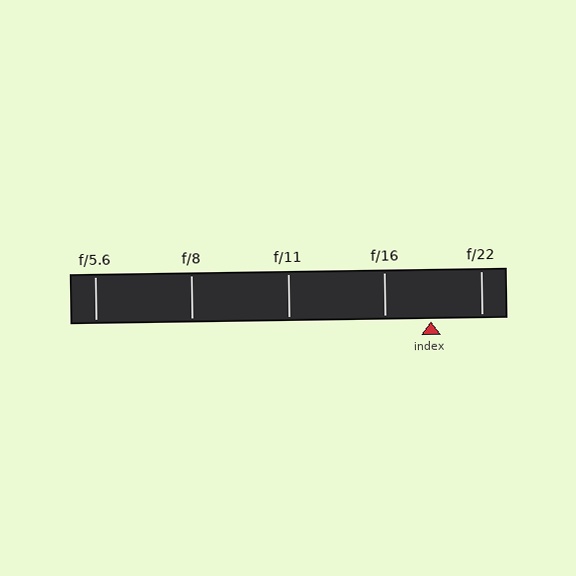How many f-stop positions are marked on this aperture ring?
There are 5 f-stop positions marked.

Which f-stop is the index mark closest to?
The index mark is closest to f/16.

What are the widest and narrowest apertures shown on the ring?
The widest aperture shown is f/5.6 and the narrowest is f/22.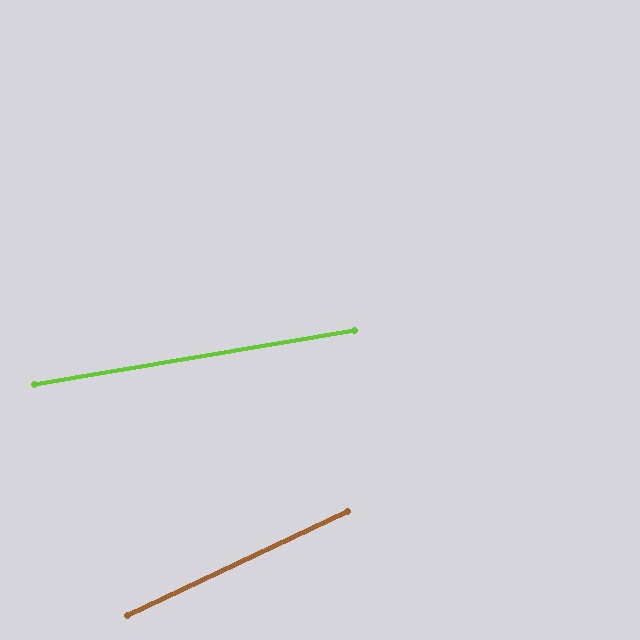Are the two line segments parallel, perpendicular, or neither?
Neither parallel nor perpendicular — they differ by about 16°.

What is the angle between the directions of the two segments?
Approximately 16 degrees.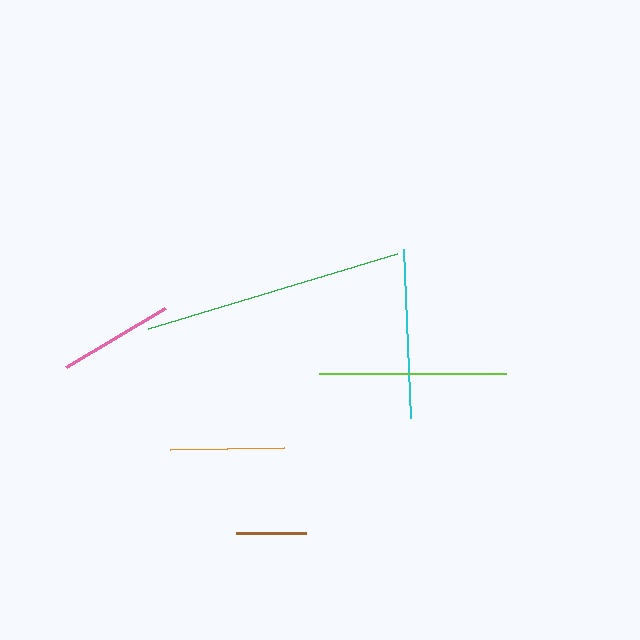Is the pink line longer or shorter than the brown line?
The pink line is longer than the brown line.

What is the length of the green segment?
The green segment is approximately 260 pixels long.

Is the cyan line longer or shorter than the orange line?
The cyan line is longer than the orange line.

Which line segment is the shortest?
The brown line is the shortest at approximately 70 pixels.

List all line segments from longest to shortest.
From longest to shortest: green, lime, cyan, pink, orange, brown.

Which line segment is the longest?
The green line is the longest at approximately 260 pixels.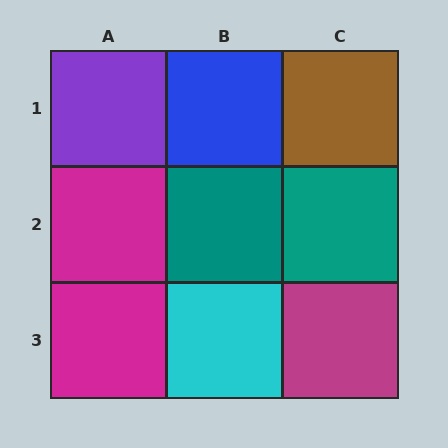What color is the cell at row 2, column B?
Teal.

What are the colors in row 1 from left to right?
Purple, blue, brown.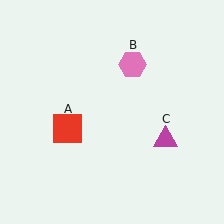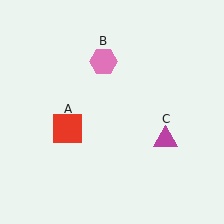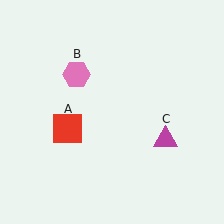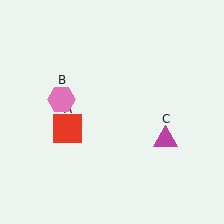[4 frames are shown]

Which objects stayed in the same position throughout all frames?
Red square (object A) and magenta triangle (object C) remained stationary.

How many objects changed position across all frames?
1 object changed position: pink hexagon (object B).